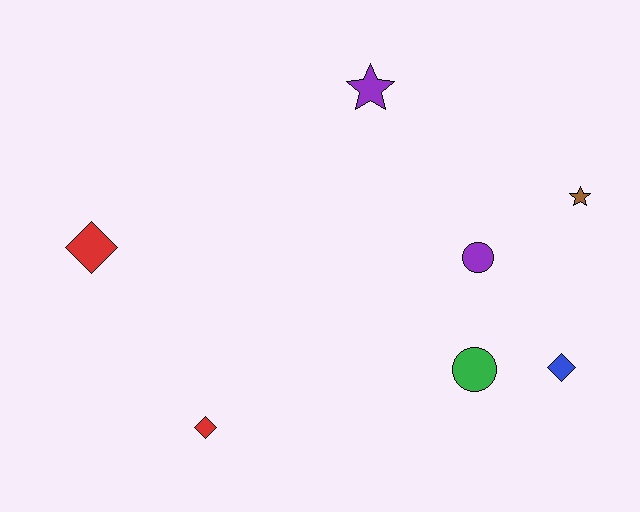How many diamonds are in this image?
There are 3 diamonds.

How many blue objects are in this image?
There is 1 blue object.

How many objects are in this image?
There are 7 objects.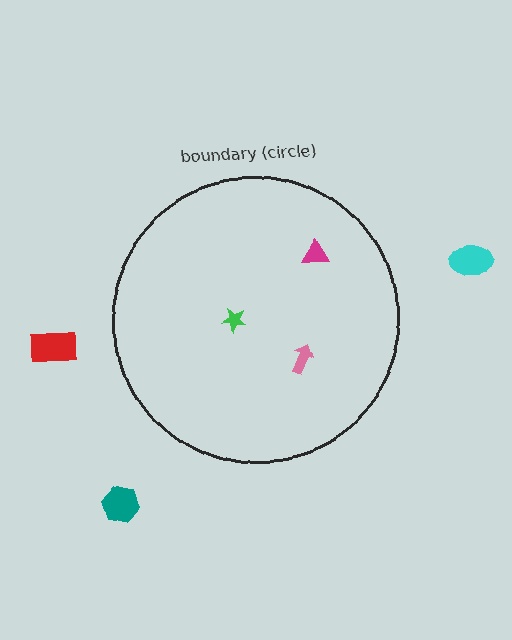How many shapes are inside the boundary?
3 inside, 3 outside.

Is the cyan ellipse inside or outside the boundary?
Outside.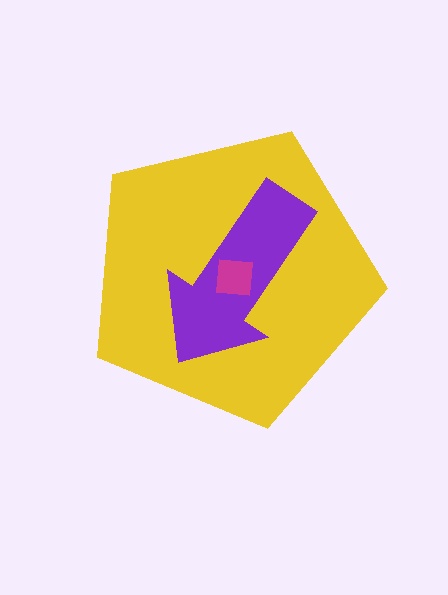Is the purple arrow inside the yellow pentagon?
Yes.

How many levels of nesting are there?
3.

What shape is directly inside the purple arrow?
The magenta square.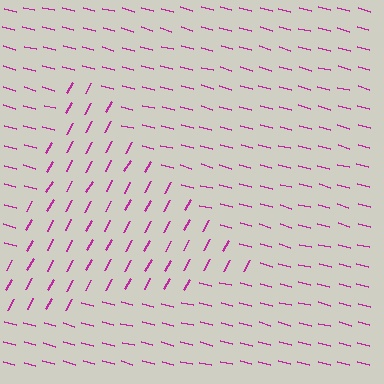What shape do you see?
I see a triangle.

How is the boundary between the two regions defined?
The boundary is defined purely by a change in line orientation (approximately 76 degrees difference). All lines are the same color and thickness.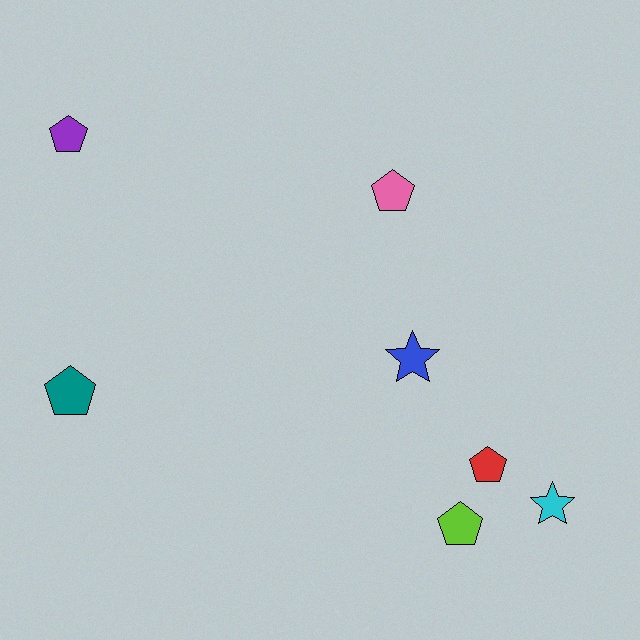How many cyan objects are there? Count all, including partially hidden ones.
There is 1 cyan object.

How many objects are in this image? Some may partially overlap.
There are 7 objects.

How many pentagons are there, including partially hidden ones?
There are 5 pentagons.